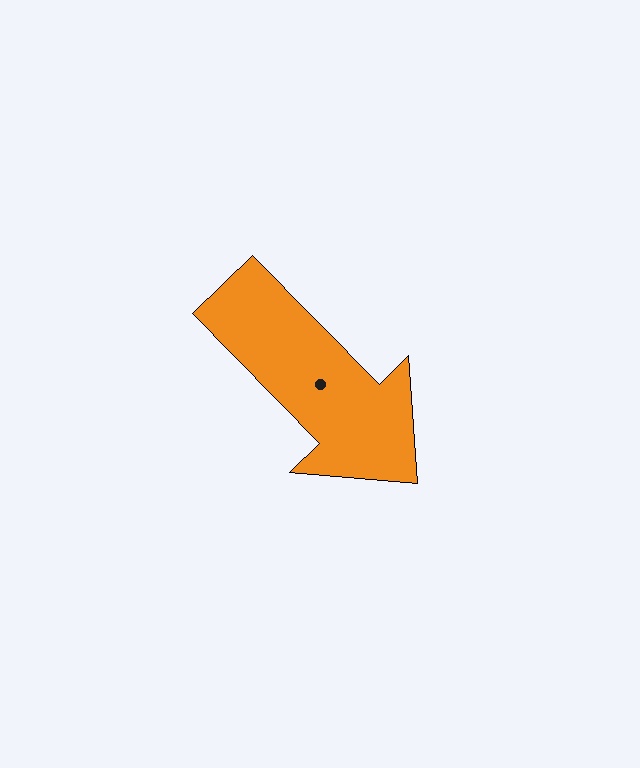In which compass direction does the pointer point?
Southeast.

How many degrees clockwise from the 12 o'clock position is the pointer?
Approximately 136 degrees.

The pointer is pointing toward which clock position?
Roughly 5 o'clock.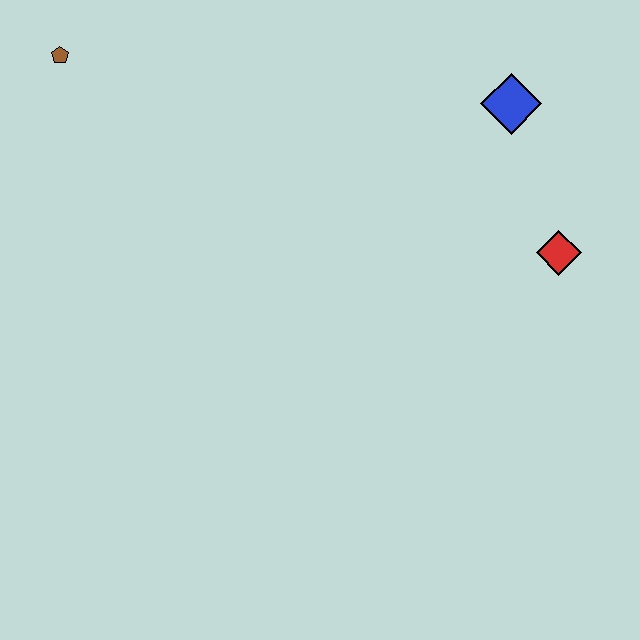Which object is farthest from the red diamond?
The brown pentagon is farthest from the red diamond.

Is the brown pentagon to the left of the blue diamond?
Yes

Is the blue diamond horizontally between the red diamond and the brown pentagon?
Yes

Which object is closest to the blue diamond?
The red diamond is closest to the blue diamond.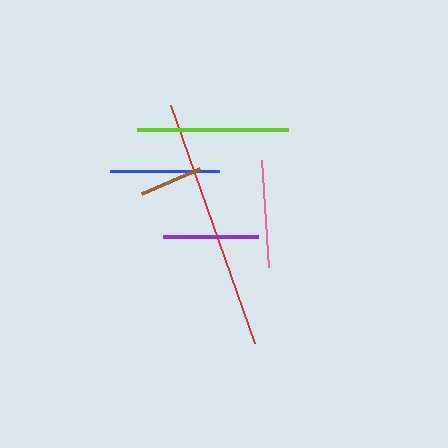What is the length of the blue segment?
The blue segment is approximately 109 pixels long.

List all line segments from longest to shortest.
From longest to shortest: red, lime, blue, pink, purple, brown.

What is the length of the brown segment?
The brown segment is approximately 63 pixels long.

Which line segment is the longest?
The red line is the longest at approximately 253 pixels.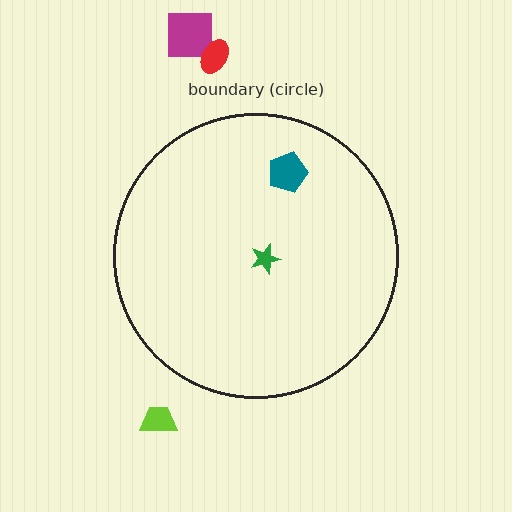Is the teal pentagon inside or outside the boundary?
Inside.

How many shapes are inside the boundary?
2 inside, 3 outside.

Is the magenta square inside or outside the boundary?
Outside.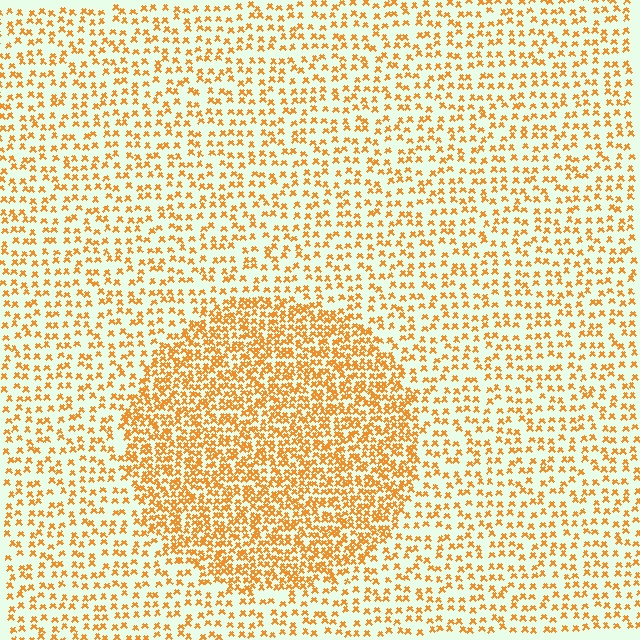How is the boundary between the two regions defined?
The boundary is defined by a change in element density (approximately 2.1x ratio). All elements are the same color, size, and shape.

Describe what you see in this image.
The image contains small orange elements arranged at two different densities. A circle-shaped region is visible where the elements are more densely packed than the surrounding area.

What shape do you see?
I see a circle.